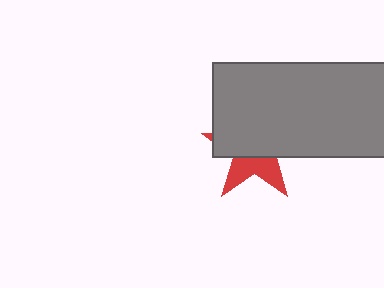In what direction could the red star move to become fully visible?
The red star could move down. That would shift it out from behind the gray rectangle entirely.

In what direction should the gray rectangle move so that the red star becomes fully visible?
The gray rectangle should move up. That is the shortest direction to clear the overlap and leave the red star fully visible.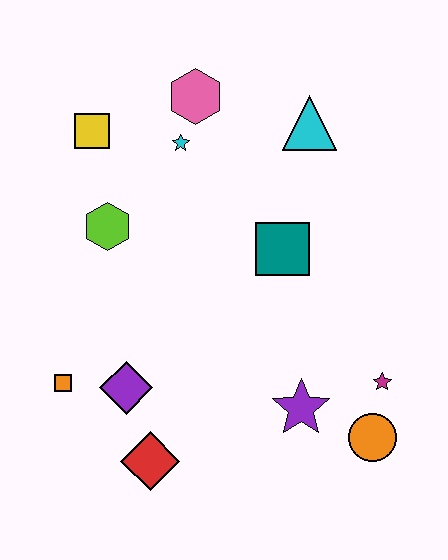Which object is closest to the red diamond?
The purple diamond is closest to the red diamond.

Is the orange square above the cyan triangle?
No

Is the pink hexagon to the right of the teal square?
No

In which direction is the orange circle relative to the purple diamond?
The orange circle is to the right of the purple diamond.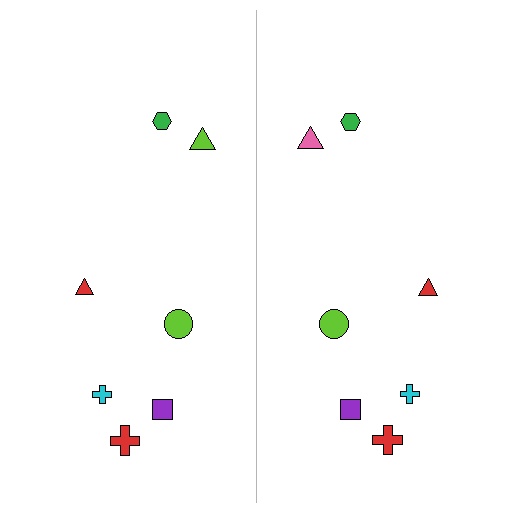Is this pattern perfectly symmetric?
No, the pattern is not perfectly symmetric. The pink triangle on the right side breaks the symmetry — its mirror counterpart is lime.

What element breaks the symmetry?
The pink triangle on the right side breaks the symmetry — its mirror counterpart is lime.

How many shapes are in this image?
There are 14 shapes in this image.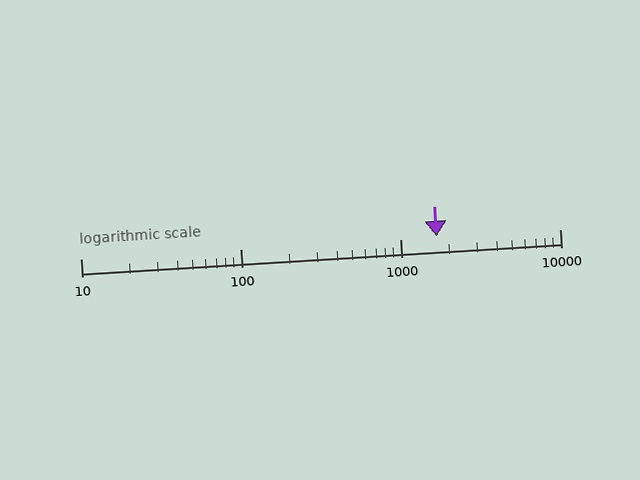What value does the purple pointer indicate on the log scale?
The pointer indicates approximately 1700.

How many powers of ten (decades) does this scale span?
The scale spans 3 decades, from 10 to 10000.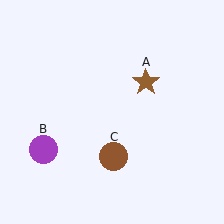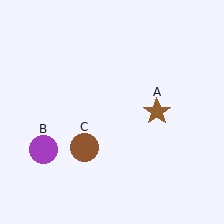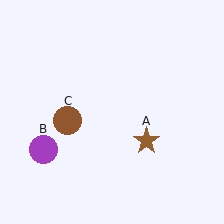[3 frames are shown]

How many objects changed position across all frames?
2 objects changed position: brown star (object A), brown circle (object C).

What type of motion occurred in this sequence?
The brown star (object A), brown circle (object C) rotated clockwise around the center of the scene.